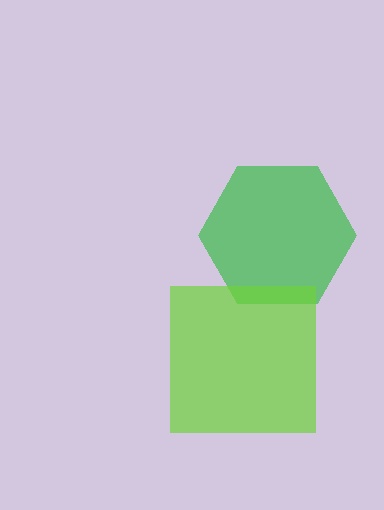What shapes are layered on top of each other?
The layered shapes are: a green hexagon, a lime square.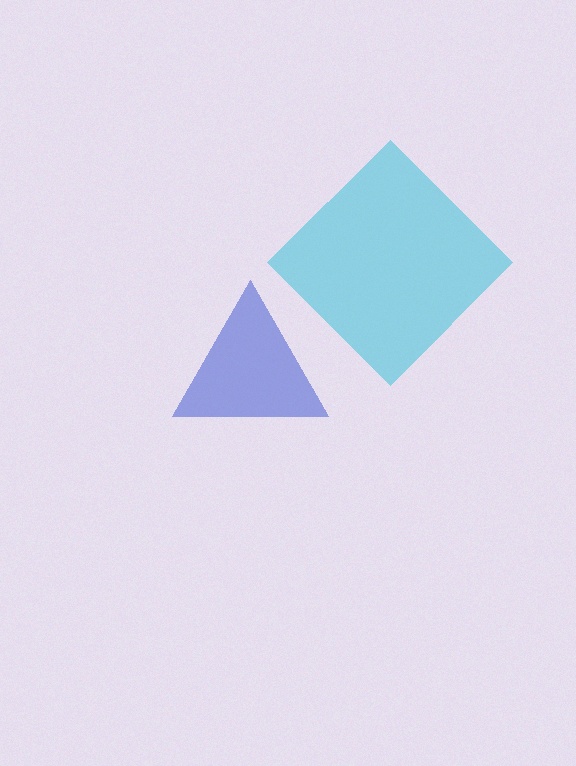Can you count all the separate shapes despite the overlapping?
Yes, there are 2 separate shapes.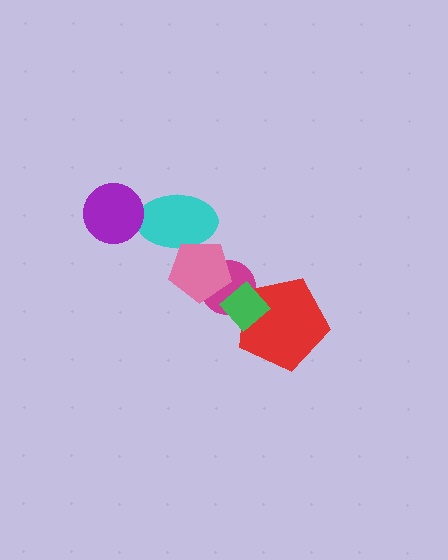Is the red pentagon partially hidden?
Yes, it is partially covered by another shape.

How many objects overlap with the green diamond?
2 objects overlap with the green diamond.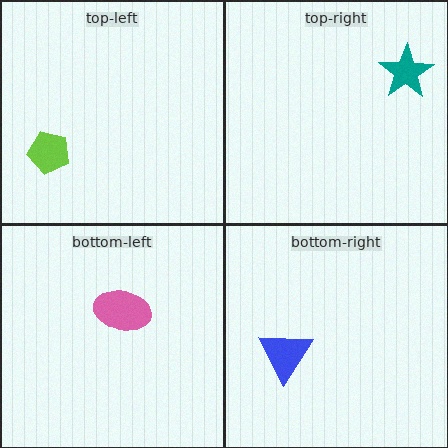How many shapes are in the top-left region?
1.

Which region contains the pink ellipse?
The bottom-left region.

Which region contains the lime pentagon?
The top-left region.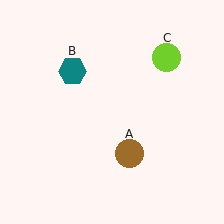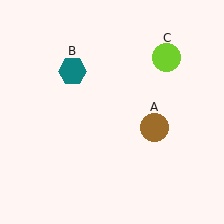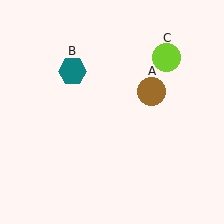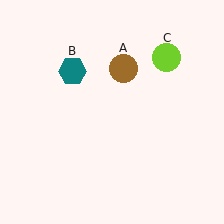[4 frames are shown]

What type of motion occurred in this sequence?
The brown circle (object A) rotated counterclockwise around the center of the scene.